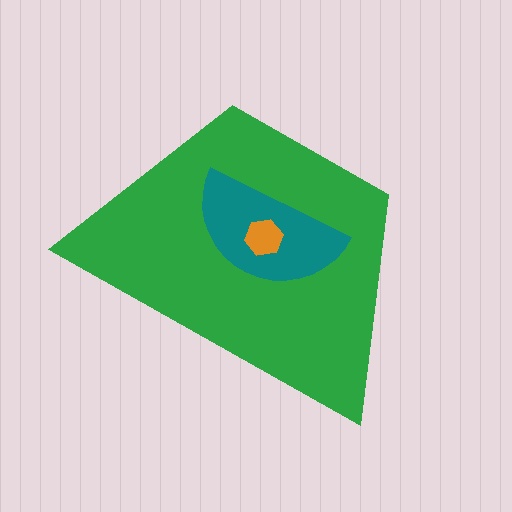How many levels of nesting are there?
3.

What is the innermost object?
The orange hexagon.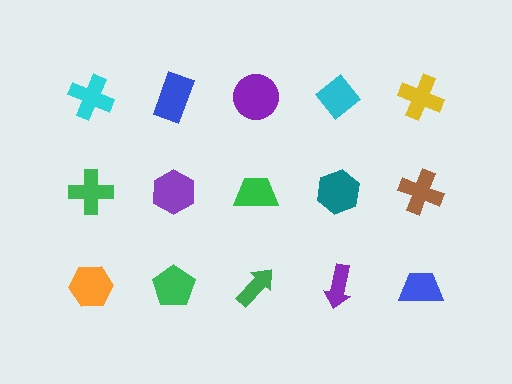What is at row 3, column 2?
A green pentagon.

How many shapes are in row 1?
5 shapes.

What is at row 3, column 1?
An orange hexagon.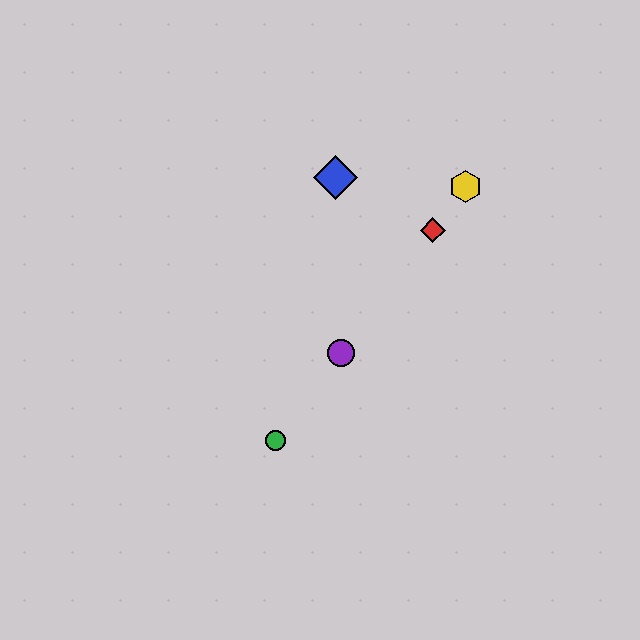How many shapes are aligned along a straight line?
4 shapes (the red diamond, the green circle, the yellow hexagon, the purple circle) are aligned along a straight line.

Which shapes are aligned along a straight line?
The red diamond, the green circle, the yellow hexagon, the purple circle are aligned along a straight line.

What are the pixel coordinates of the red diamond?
The red diamond is at (433, 230).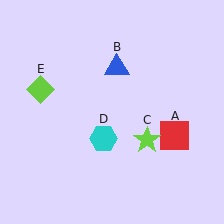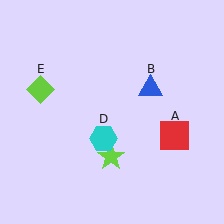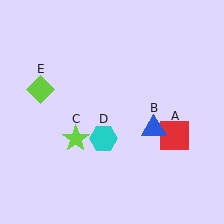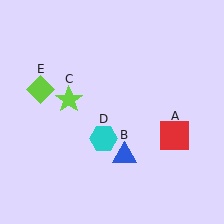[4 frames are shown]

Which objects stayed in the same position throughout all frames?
Red square (object A) and cyan hexagon (object D) and lime diamond (object E) remained stationary.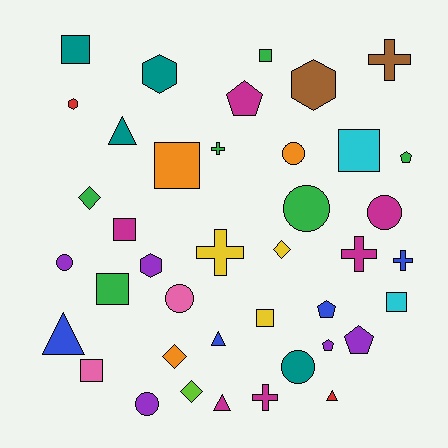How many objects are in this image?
There are 40 objects.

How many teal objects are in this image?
There are 4 teal objects.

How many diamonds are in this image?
There are 4 diamonds.